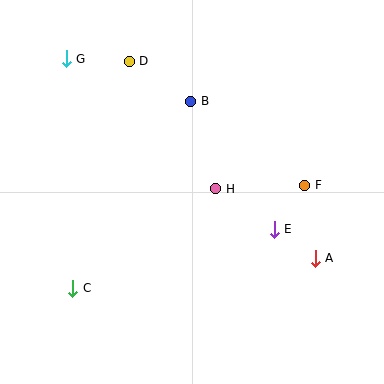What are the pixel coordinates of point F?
Point F is at (305, 185).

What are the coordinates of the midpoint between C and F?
The midpoint between C and F is at (189, 237).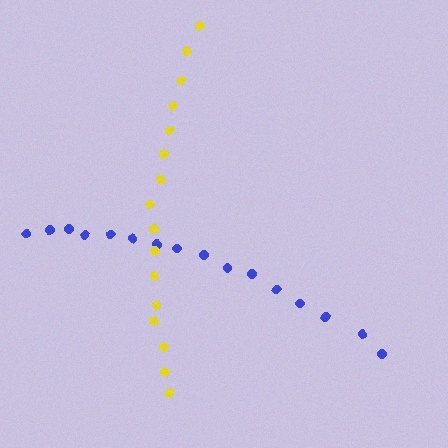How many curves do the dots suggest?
There are 2 distinct paths.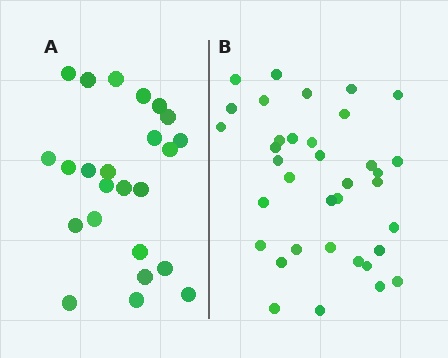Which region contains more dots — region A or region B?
Region B (the right region) has more dots.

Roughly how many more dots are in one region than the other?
Region B has roughly 12 or so more dots than region A.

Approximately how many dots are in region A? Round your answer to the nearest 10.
About 20 dots. (The exact count is 24, which rounds to 20.)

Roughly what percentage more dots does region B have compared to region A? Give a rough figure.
About 50% more.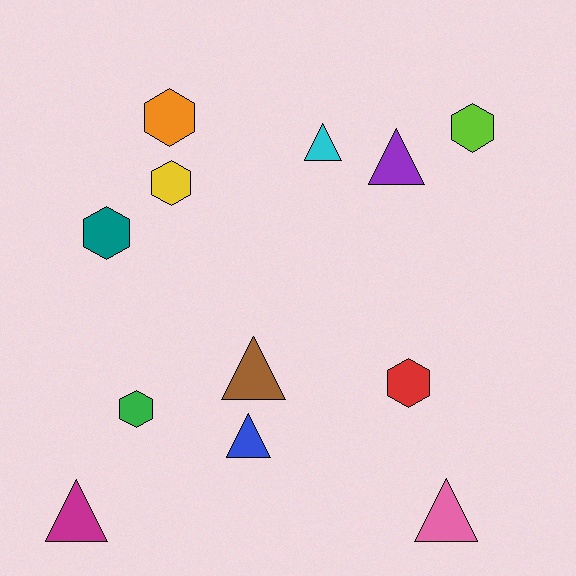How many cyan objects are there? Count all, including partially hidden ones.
There is 1 cyan object.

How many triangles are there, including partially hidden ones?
There are 6 triangles.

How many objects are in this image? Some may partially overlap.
There are 12 objects.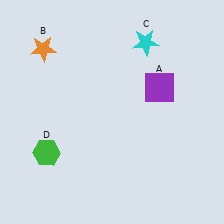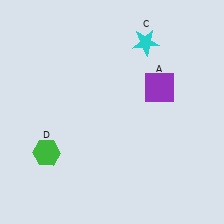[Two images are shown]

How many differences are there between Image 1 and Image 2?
There is 1 difference between the two images.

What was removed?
The orange star (B) was removed in Image 2.